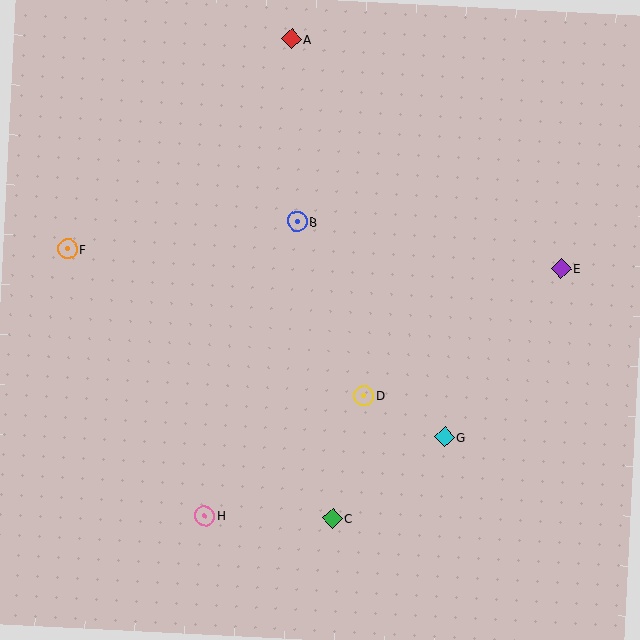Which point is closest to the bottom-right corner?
Point G is closest to the bottom-right corner.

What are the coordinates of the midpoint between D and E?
The midpoint between D and E is at (463, 332).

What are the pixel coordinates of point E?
Point E is at (561, 268).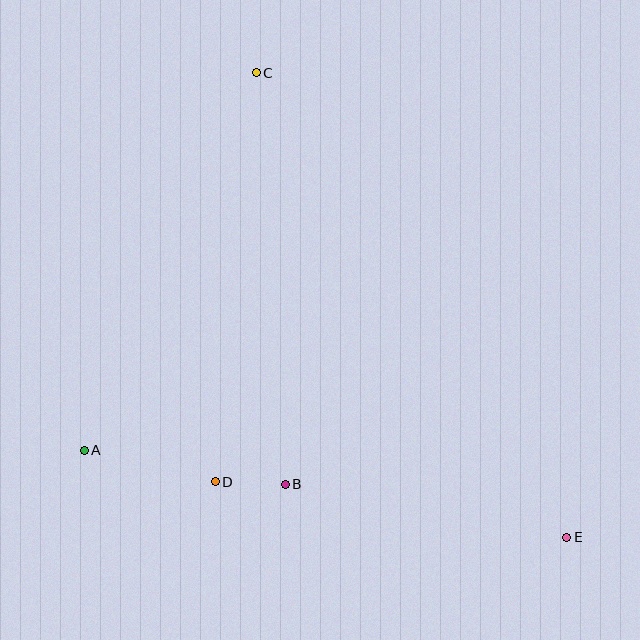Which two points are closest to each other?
Points B and D are closest to each other.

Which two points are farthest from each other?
Points C and E are farthest from each other.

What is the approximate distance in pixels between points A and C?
The distance between A and C is approximately 415 pixels.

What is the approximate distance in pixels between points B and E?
The distance between B and E is approximately 286 pixels.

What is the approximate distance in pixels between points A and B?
The distance between A and B is approximately 204 pixels.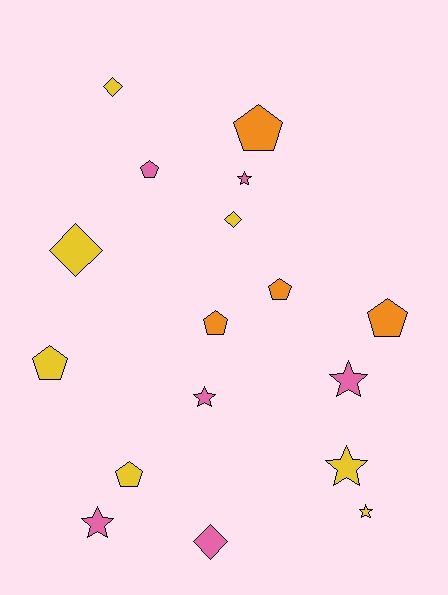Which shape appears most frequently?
Pentagon, with 7 objects.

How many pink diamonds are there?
There is 1 pink diamond.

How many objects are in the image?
There are 17 objects.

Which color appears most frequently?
Yellow, with 7 objects.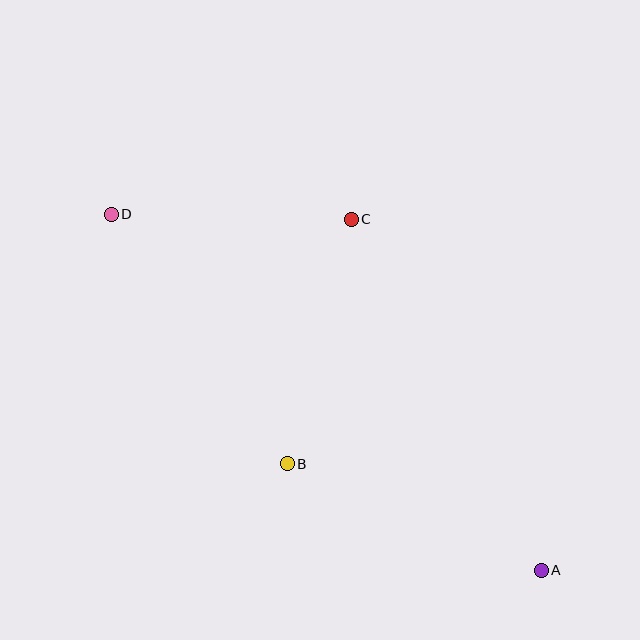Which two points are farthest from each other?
Points A and D are farthest from each other.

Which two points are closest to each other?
Points C and D are closest to each other.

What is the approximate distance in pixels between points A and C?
The distance between A and C is approximately 399 pixels.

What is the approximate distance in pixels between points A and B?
The distance between A and B is approximately 275 pixels.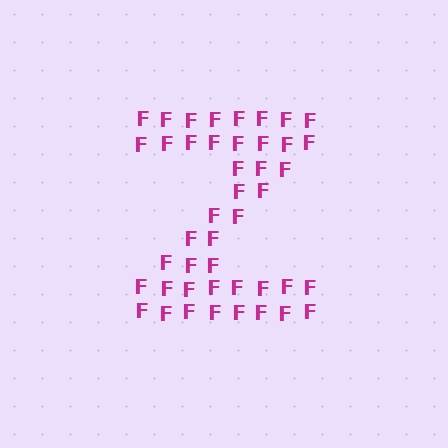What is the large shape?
The large shape is the letter Z.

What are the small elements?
The small elements are letter F's.